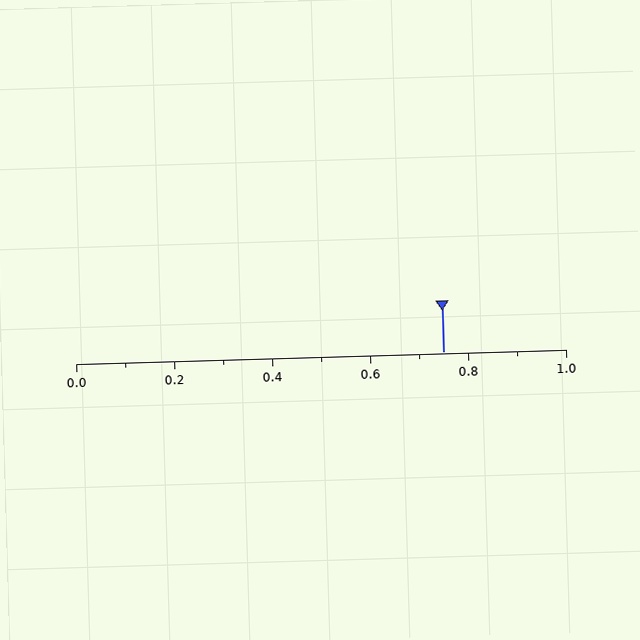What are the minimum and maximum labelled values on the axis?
The axis runs from 0.0 to 1.0.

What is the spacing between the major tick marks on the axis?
The major ticks are spaced 0.2 apart.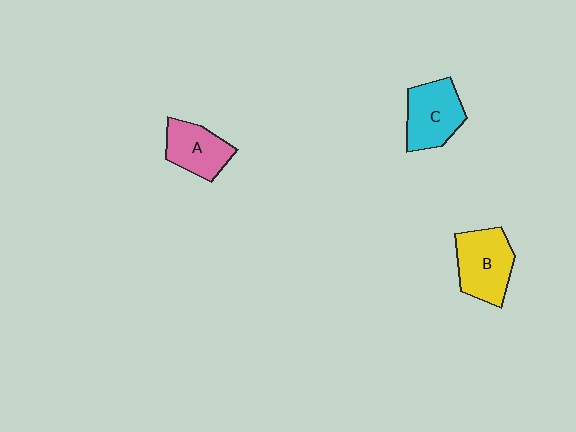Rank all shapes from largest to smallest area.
From largest to smallest: B (yellow), C (cyan), A (pink).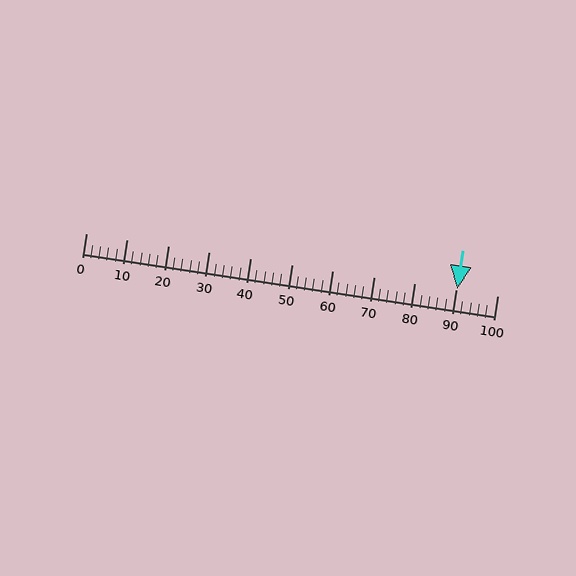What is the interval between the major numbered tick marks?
The major tick marks are spaced 10 units apart.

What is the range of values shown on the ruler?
The ruler shows values from 0 to 100.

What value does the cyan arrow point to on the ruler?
The cyan arrow points to approximately 90.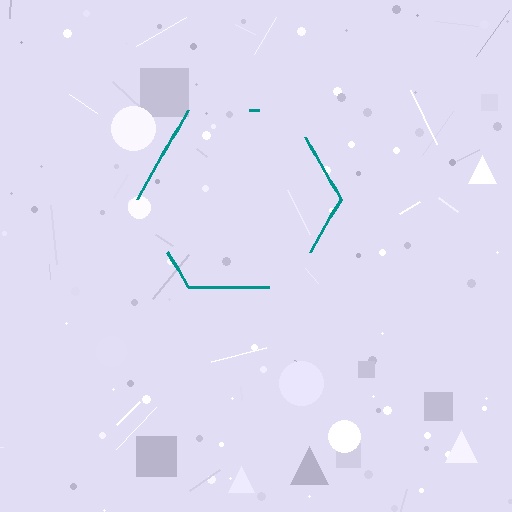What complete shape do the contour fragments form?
The contour fragments form a hexagon.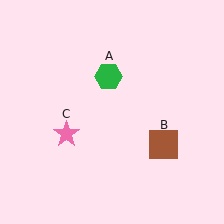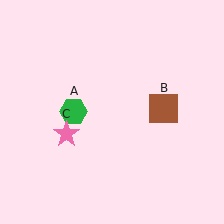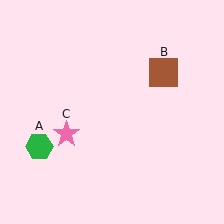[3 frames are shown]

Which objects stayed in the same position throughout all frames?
Pink star (object C) remained stationary.